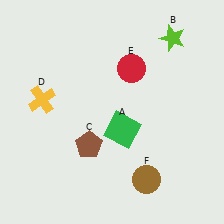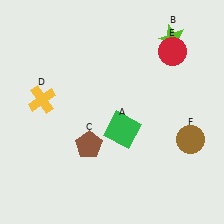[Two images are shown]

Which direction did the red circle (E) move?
The red circle (E) moved right.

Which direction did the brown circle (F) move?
The brown circle (F) moved right.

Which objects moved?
The objects that moved are: the red circle (E), the brown circle (F).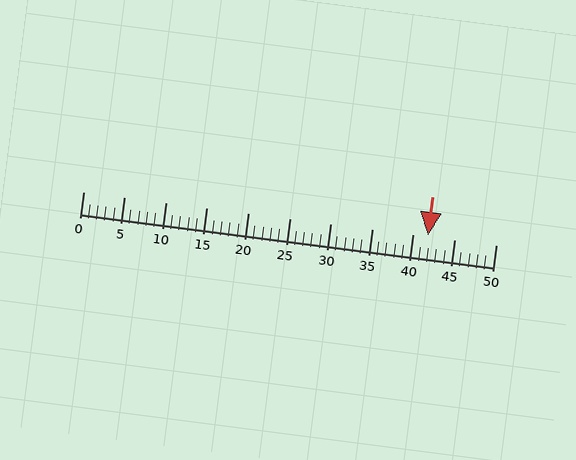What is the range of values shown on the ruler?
The ruler shows values from 0 to 50.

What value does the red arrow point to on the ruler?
The red arrow points to approximately 42.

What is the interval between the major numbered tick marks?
The major tick marks are spaced 5 units apart.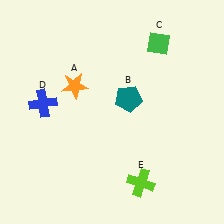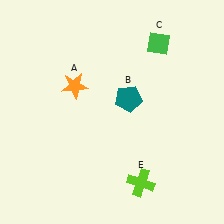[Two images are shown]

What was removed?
The blue cross (D) was removed in Image 2.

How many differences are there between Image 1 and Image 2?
There is 1 difference between the two images.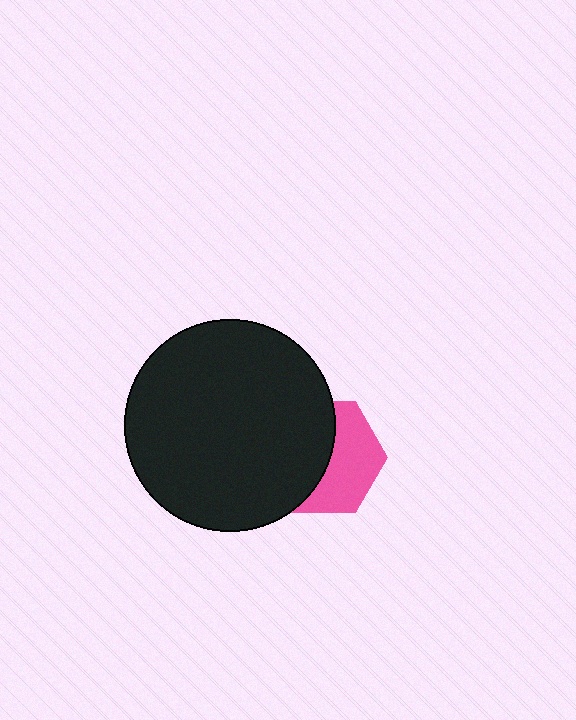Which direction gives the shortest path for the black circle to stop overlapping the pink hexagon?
Moving left gives the shortest separation.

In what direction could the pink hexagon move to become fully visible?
The pink hexagon could move right. That would shift it out from behind the black circle entirely.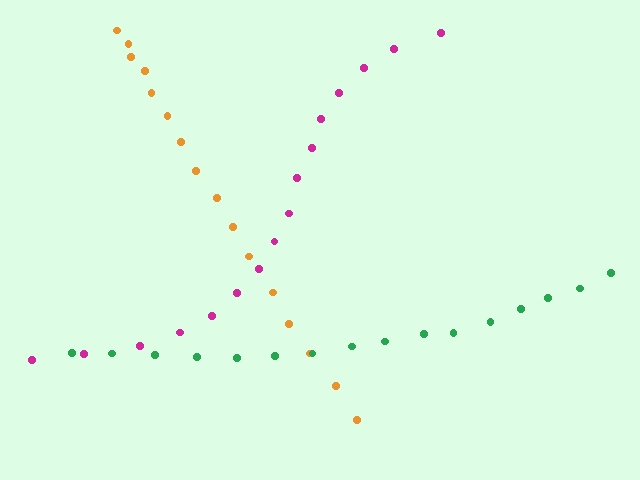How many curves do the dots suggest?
There are 3 distinct paths.